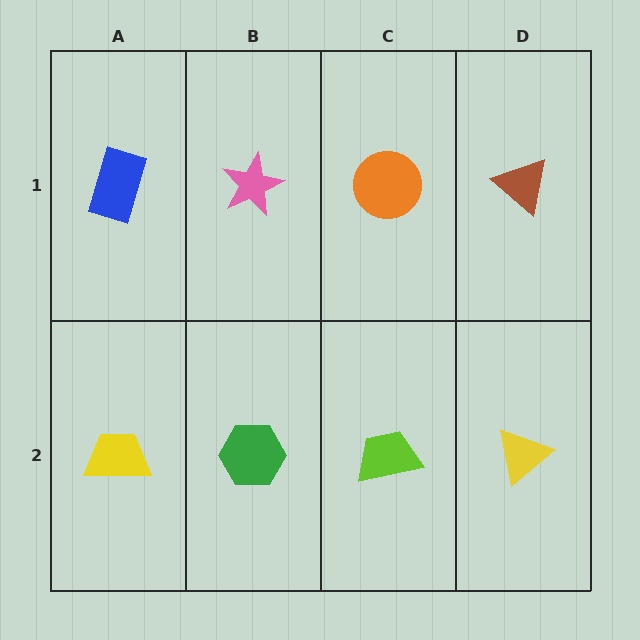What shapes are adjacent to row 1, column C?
A lime trapezoid (row 2, column C), a pink star (row 1, column B), a brown triangle (row 1, column D).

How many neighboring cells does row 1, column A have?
2.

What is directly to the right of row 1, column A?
A pink star.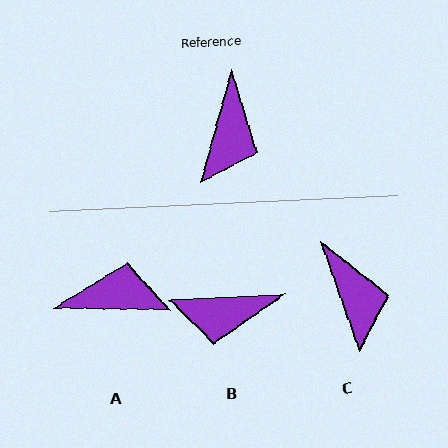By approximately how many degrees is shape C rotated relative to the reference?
Approximately 35 degrees counter-clockwise.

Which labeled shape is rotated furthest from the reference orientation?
A, about 105 degrees away.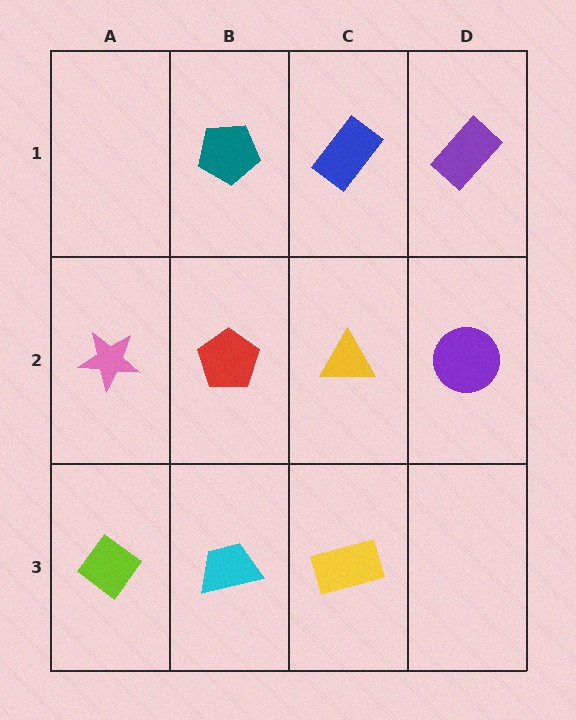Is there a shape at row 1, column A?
No, that cell is empty.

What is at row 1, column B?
A teal pentagon.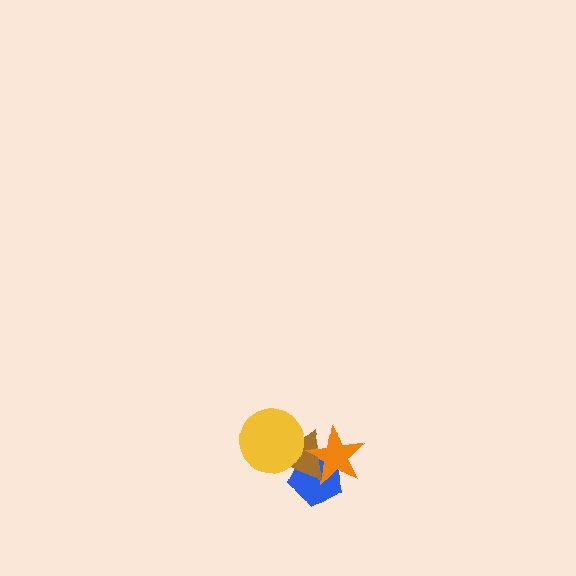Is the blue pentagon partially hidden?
Yes, it is partially covered by another shape.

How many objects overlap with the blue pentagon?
2 objects overlap with the blue pentagon.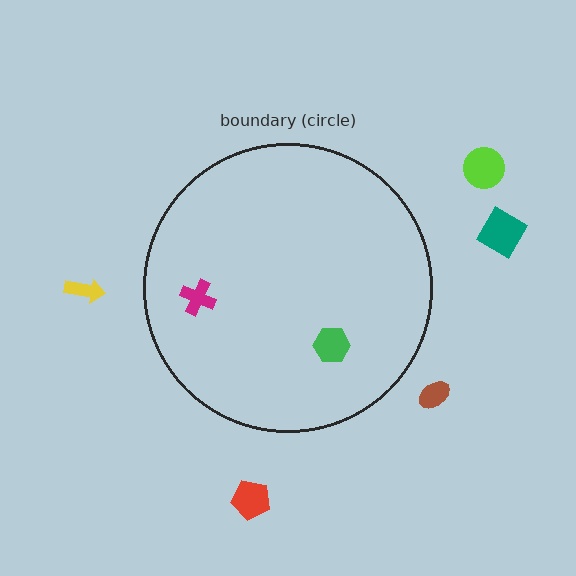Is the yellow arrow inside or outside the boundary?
Outside.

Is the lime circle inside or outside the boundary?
Outside.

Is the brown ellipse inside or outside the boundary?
Outside.